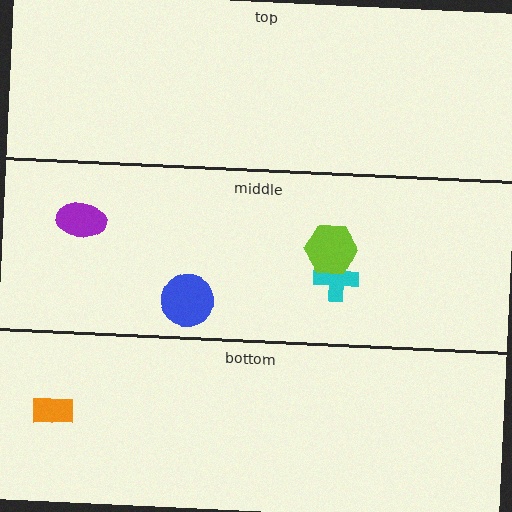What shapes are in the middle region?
The blue circle, the cyan cross, the purple ellipse, the lime hexagon.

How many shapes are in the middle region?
4.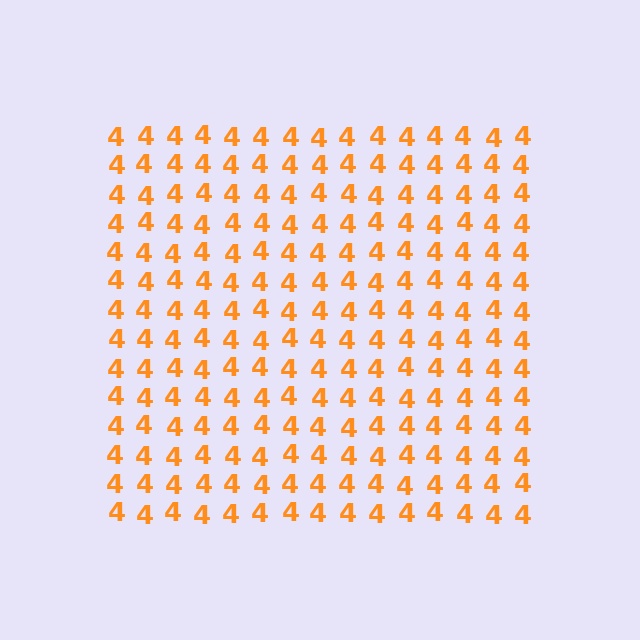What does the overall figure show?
The overall figure shows a square.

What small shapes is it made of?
It is made of small digit 4's.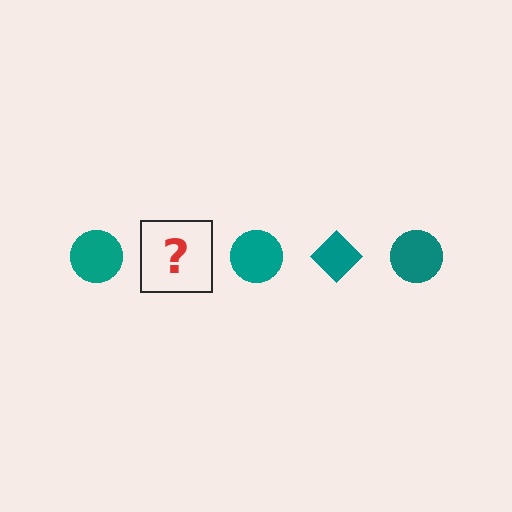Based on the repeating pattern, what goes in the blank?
The blank should be a teal diamond.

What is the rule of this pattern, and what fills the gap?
The rule is that the pattern cycles through circle, diamond shapes in teal. The gap should be filled with a teal diamond.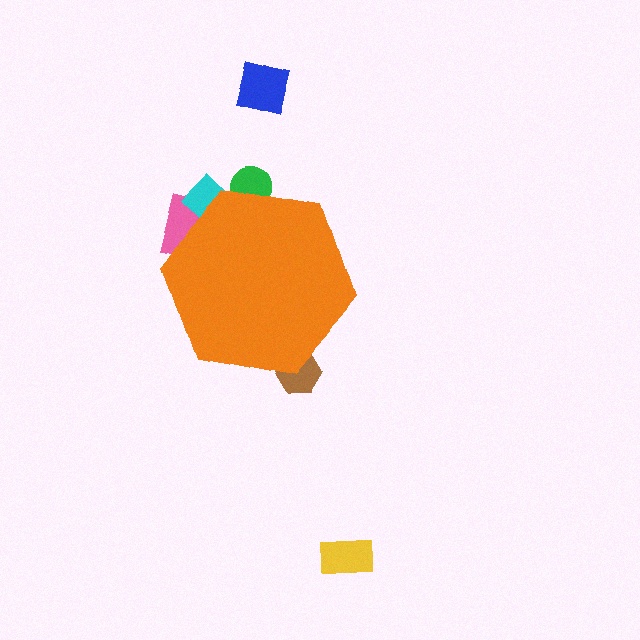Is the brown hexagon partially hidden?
Yes, the brown hexagon is partially hidden behind the orange hexagon.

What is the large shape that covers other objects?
An orange hexagon.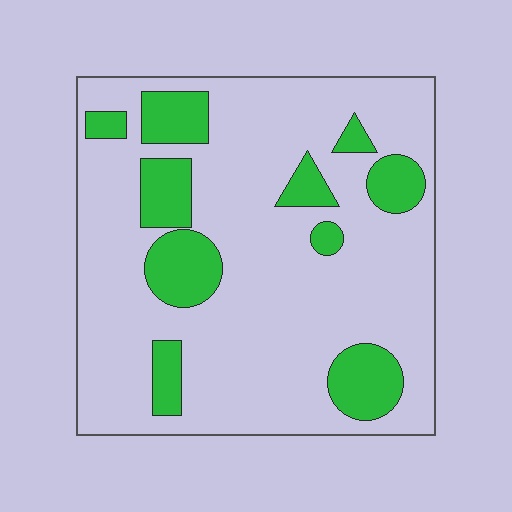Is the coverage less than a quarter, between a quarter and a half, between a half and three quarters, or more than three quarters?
Less than a quarter.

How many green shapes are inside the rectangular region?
10.